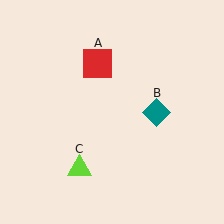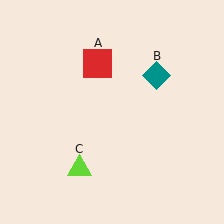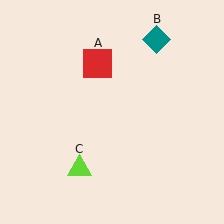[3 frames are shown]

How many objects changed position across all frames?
1 object changed position: teal diamond (object B).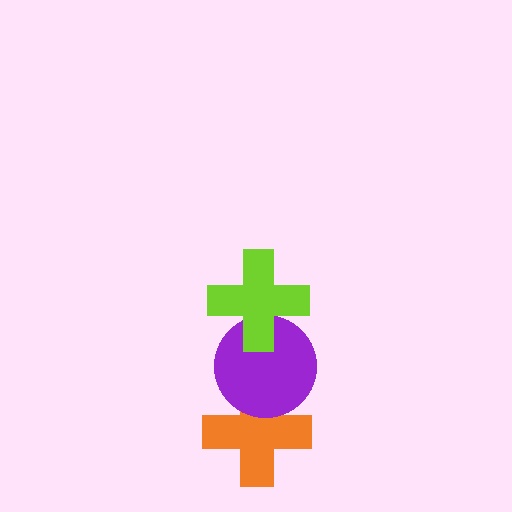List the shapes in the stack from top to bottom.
From top to bottom: the lime cross, the purple circle, the orange cross.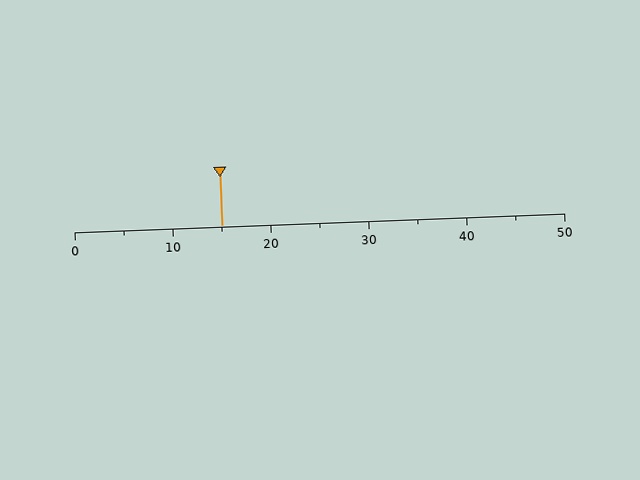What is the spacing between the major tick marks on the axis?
The major ticks are spaced 10 apart.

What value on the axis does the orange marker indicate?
The marker indicates approximately 15.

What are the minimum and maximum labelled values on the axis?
The axis runs from 0 to 50.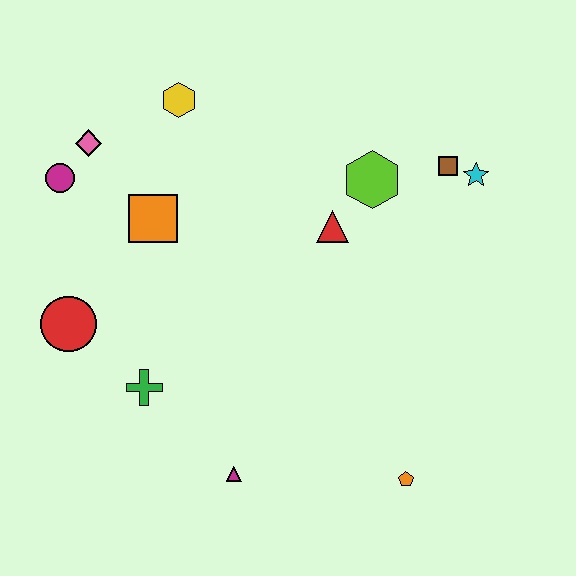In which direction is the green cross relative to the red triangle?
The green cross is to the left of the red triangle.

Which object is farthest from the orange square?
The orange pentagon is farthest from the orange square.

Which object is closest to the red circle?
The green cross is closest to the red circle.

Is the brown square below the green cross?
No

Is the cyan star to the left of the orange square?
No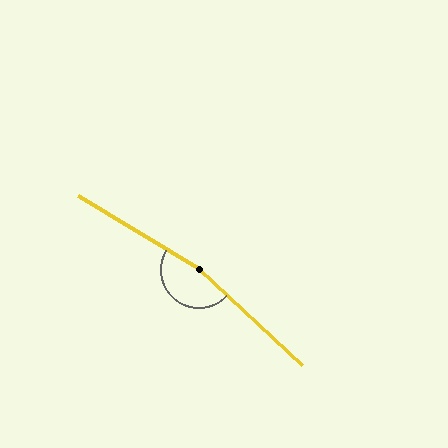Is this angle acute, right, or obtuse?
It is obtuse.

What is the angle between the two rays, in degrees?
Approximately 168 degrees.